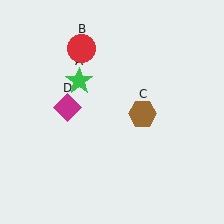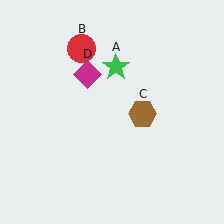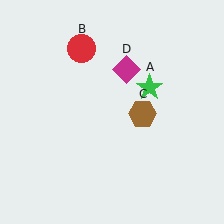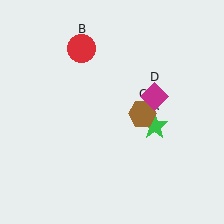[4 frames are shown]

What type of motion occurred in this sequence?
The green star (object A), magenta diamond (object D) rotated clockwise around the center of the scene.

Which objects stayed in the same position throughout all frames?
Red circle (object B) and brown hexagon (object C) remained stationary.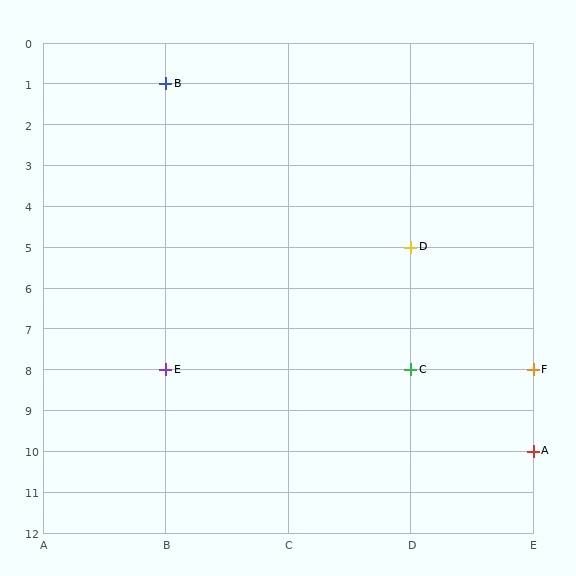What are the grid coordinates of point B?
Point B is at grid coordinates (B, 1).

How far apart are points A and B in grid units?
Points A and B are 3 columns and 9 rows apart (about 9.5 grid units diagonally).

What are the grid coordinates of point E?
Point E is at grid coordinates (B, 8).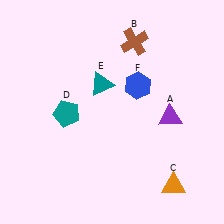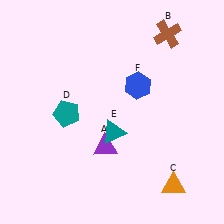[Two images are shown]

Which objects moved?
The objects that moved are: the purple triangle (A), the brown cross (B), the teal triangle (E).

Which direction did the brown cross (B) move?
The brown cross (B) moved right.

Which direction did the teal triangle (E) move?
The teal triangle (E) moved down.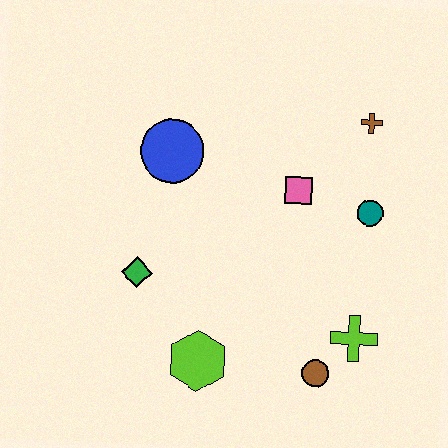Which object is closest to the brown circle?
The lime cross is closest to the brown circle.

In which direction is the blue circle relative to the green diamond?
The blue circle is above the green diamond.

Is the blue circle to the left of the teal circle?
Yes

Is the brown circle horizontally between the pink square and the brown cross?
Yes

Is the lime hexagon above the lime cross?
No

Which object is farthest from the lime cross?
The blue circle is farthest from the lime cross.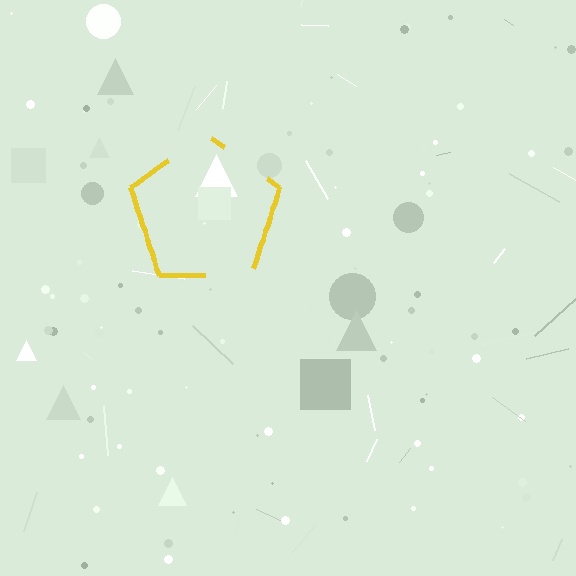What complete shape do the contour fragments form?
The contour fragments form a pentagon.